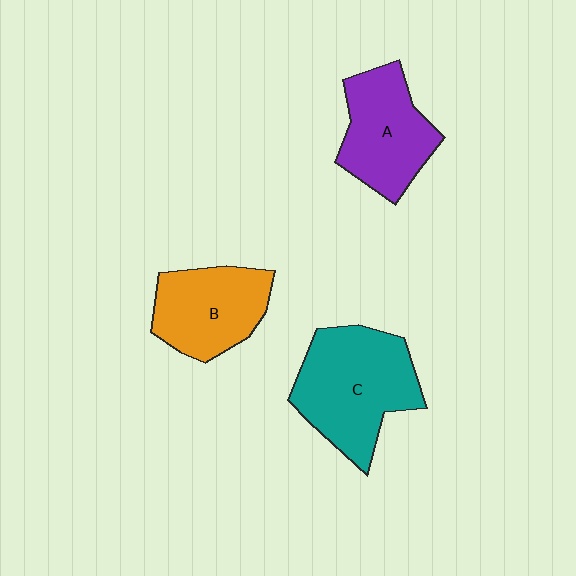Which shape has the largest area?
Shape C (teal).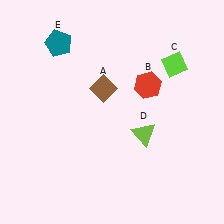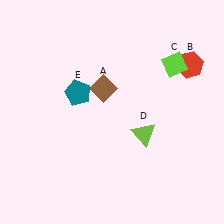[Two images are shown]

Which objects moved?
The objects that moved are: the red hexagon (B), the teal pentagon (E).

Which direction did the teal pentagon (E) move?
The teal pentagon (E) moved down.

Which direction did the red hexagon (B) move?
The red hexagon (B) moved right.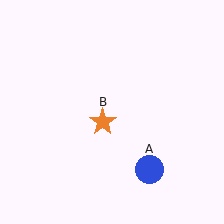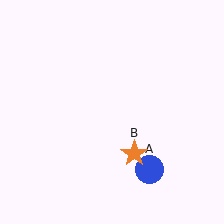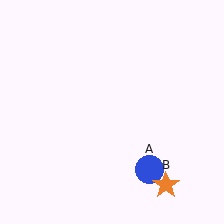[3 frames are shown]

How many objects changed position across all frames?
1 object changed position: orange star (object B).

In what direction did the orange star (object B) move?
The orange star (object B) moved down and to the right.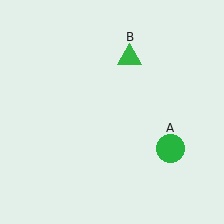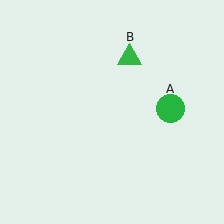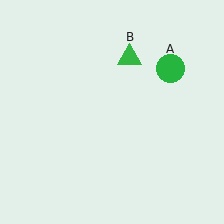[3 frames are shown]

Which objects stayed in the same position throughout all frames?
Green triangle (object B) remained stationary.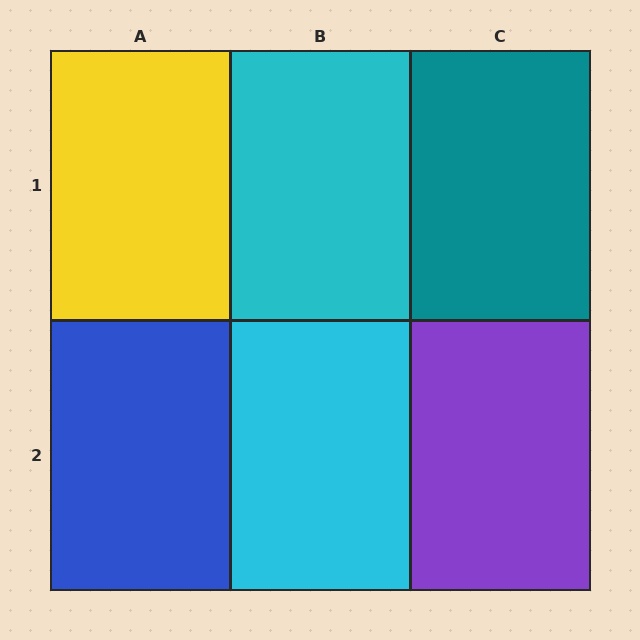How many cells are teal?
1 cell is teal.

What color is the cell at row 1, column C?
Teal.